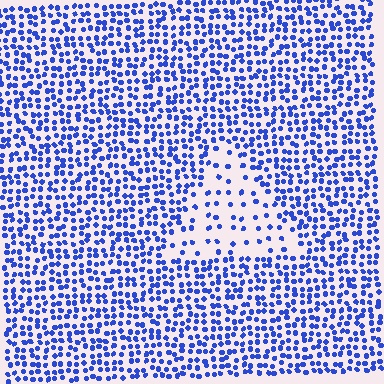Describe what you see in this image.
The image contains small blue elements arranged at two different densities. A triangle-shaped region is visible where the elements are less densely packed than the surrounding area.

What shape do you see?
I see a triangle.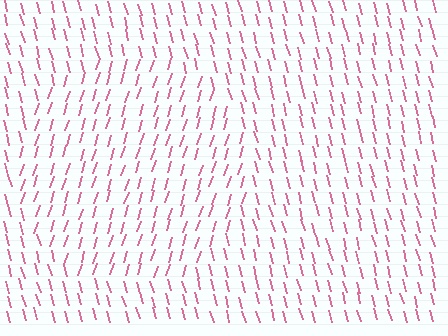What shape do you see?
I see a circle.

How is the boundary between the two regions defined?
The boundary is defined purely by a change in line orientation (approximately 33 degrees difference). All lines are the same color and thickness.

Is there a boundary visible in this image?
Yes, there is a texture boundary formed by a change in line orientation.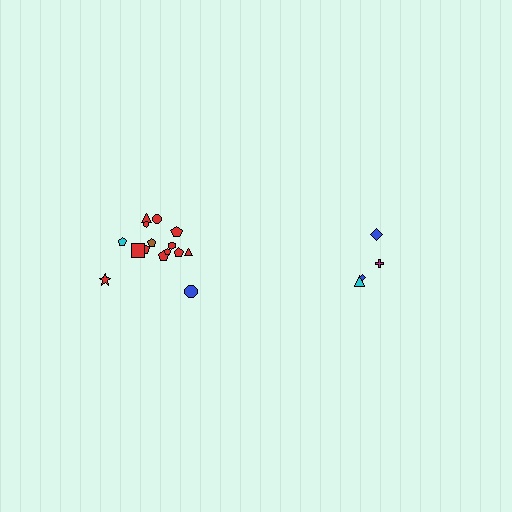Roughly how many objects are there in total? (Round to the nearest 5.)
Roughly 20 objects in total.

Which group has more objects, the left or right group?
The left group.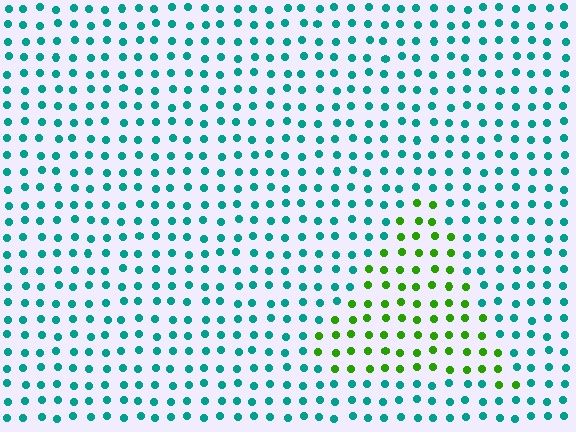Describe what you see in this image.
The image is filled with small teal elements in a uniform arrangement. A triangle-shaped region is visible where the elements are tinted to a slightly different hue, forming a subtle color boundary.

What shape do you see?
I see a triangle.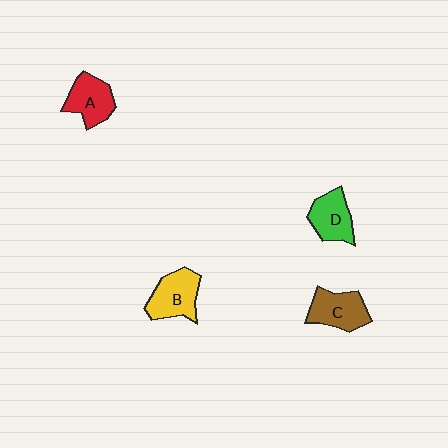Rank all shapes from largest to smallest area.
From largest to smallest: B (yellow), C (brown), A (red), D (green).